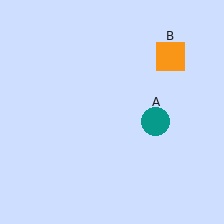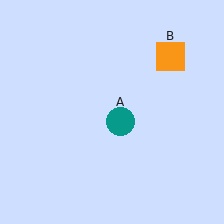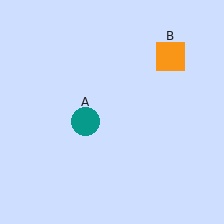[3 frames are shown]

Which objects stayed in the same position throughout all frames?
Orange square (object B) remained stationary.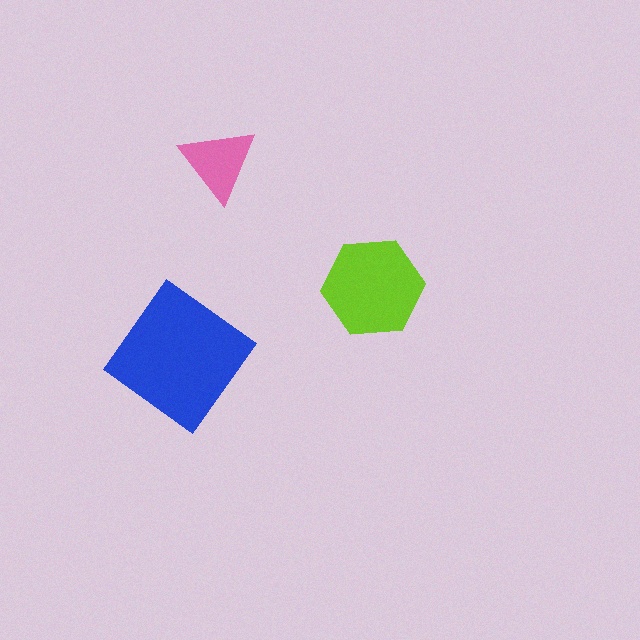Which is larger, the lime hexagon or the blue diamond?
The blue diamond.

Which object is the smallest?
The pink triangle.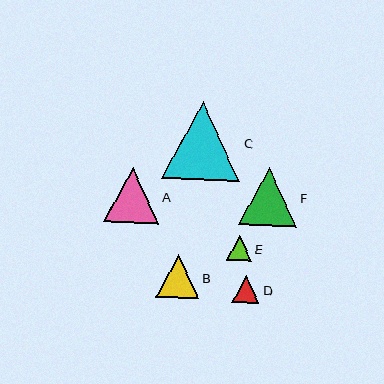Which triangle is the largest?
Triangle C is the largest with a size of approximately 78 pixels.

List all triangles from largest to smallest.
From largest to smallest: C, F, A, B, D, E.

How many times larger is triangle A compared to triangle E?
Triangle A is approximately 2.2 times the size of triangle E.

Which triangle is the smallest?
Triangle E is the smallest with a size of approximately 25 pixels.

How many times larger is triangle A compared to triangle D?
Triangle A is approximately 2.0 times the size of triangle D.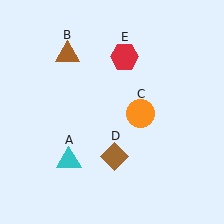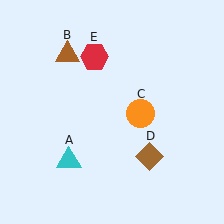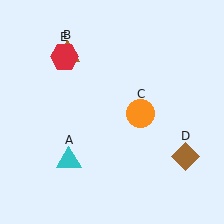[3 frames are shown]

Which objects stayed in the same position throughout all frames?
Cyan triangle (object A) and brown triangle (object B) and orange circle (object C) remained stationary.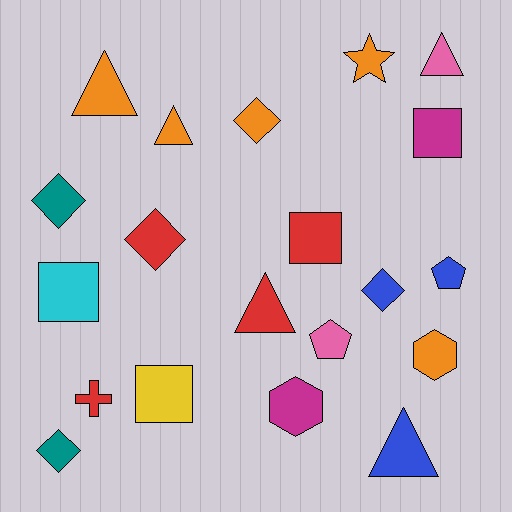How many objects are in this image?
There are 20 objects.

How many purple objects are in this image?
There are no purple objects.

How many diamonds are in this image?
There are 5 diamonds.